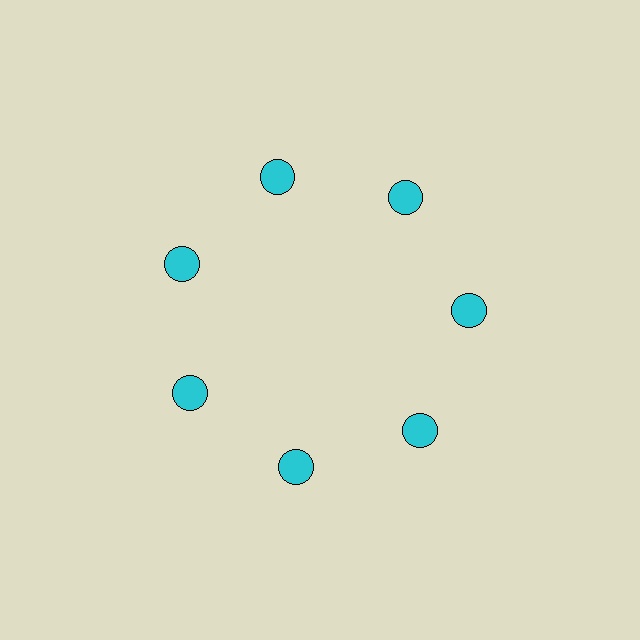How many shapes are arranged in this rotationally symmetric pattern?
There are 7 shapes, arranged in 7 groups of 1.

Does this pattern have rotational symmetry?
Yes, this pattern has 7-fold rotational symmetry. It looks the same after rotating 51 degrees around the center.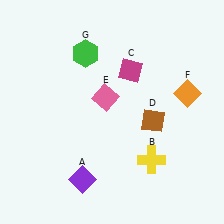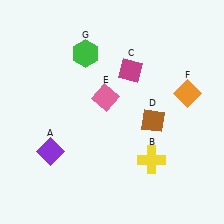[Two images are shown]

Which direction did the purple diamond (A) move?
The purple diamond (A) moved left.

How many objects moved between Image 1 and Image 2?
1 object moved between the two images.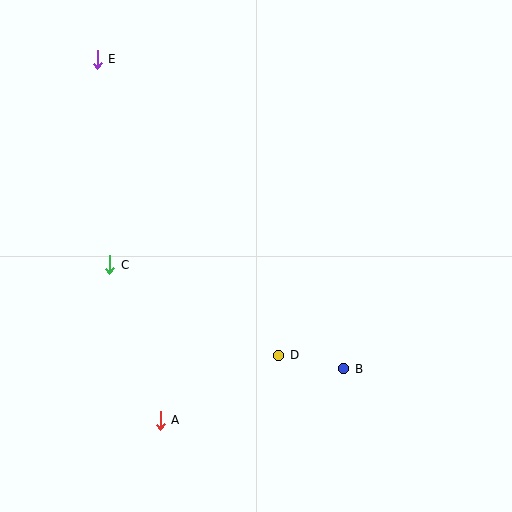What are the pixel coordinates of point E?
Point E is at (97, 59).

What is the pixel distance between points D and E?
The distance between D and E is 347 pixels.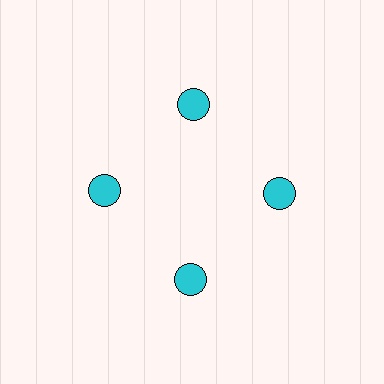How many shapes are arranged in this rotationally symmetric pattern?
There are 4 shapes, arranged in 4 groups of 1.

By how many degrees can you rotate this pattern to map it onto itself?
The pattern maps onto itself every 90 degrees of rotation.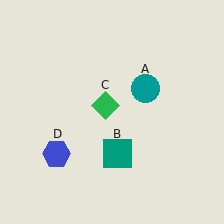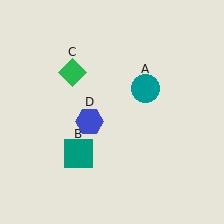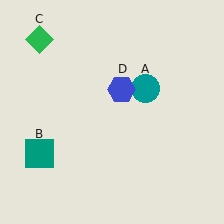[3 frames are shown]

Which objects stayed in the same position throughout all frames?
Teal circle (object A) remained stationary.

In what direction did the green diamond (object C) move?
The green diamond (object C) moved up and to the left.